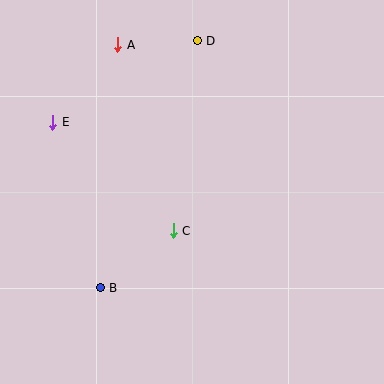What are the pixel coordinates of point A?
Point A is at (118, 45).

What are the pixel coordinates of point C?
Point C is at (173, 231).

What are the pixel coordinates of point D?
Point D is at (197, 41).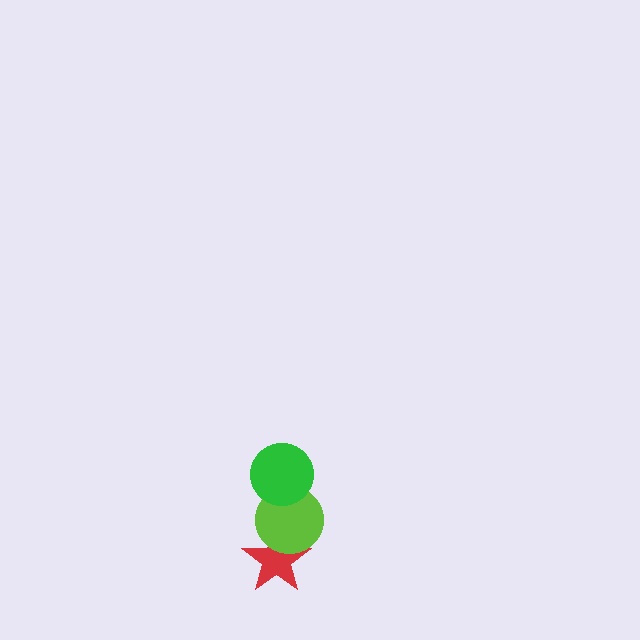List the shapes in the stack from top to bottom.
From top to bottom: the green circle, the lime circle, the red star.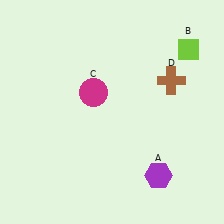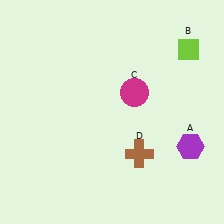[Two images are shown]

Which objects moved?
The objects that moved are: the purple hexagon (A), the magenta circle (C), the brown cross (D).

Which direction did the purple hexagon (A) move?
The purple hexagon (A) moved right.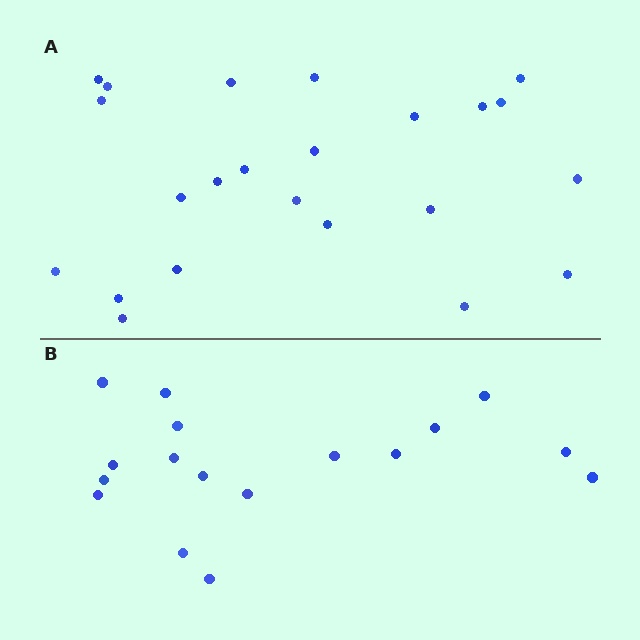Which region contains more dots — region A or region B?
Region A (the top region) has more dots.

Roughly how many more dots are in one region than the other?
Region A has about 6 more dots than region B.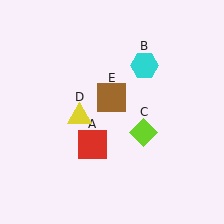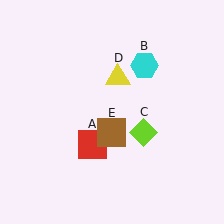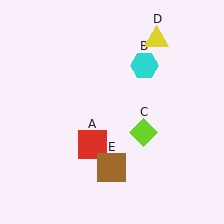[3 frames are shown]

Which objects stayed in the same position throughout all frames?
Red square (object A) and cyan hexagon (object B) and lime diamond (object C) remained stationary.